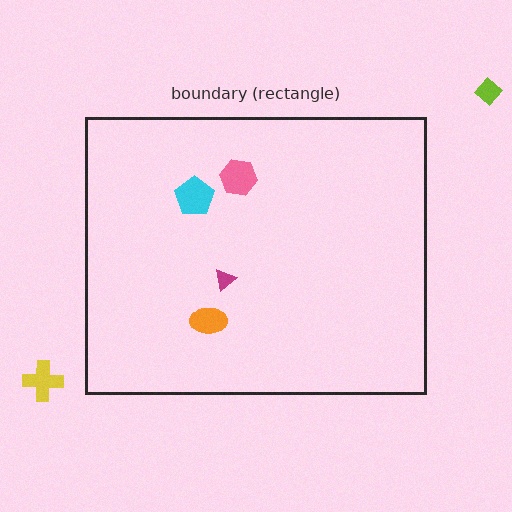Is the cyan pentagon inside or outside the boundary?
Inside.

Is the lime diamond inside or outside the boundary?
Outside.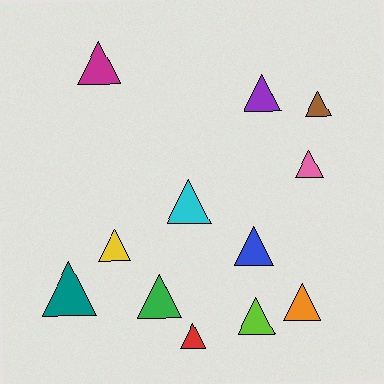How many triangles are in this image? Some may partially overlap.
There are 12 triangles.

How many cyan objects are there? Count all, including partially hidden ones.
There is 1 cyan object.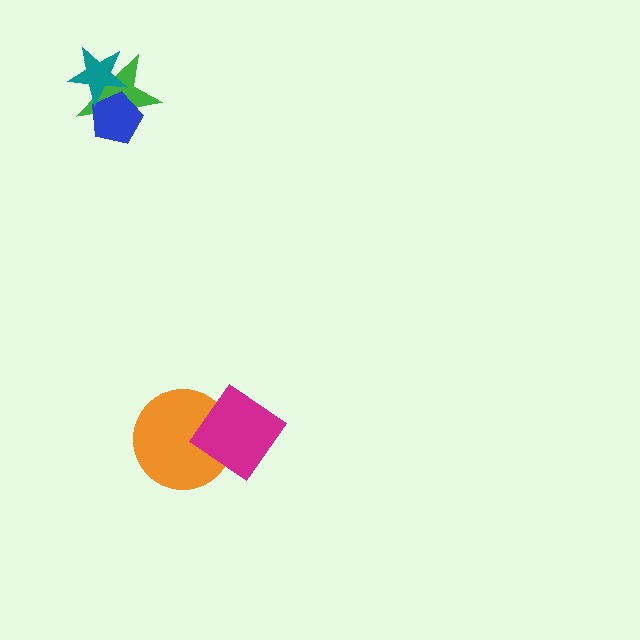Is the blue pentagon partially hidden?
Yes, it is partially covered by another shape.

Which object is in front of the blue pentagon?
The teal star is in front of the blue pentagon.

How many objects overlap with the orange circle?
1 object overlaps with the orange circle.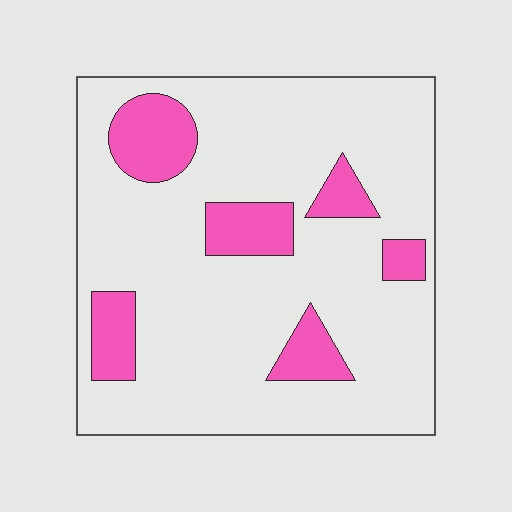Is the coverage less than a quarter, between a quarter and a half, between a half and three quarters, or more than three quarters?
Less than a quarter.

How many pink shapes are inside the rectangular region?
6.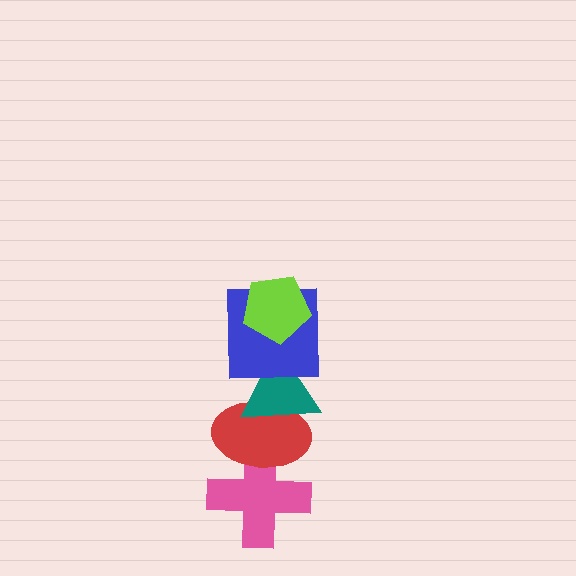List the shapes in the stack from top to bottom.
From top to bottom: the lime pentagon, the blue square, the teal triangle, the red ellipse, the pink cross.